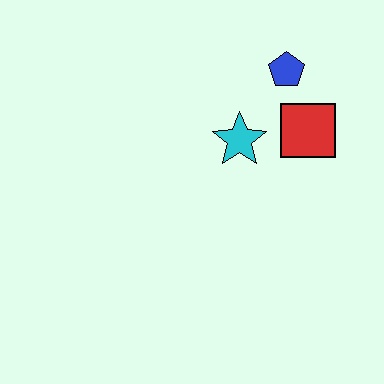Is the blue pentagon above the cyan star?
Yes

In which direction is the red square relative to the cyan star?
The red square is to the right of the cyan star.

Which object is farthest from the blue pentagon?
The cyan star is farthest from the blue pentagon.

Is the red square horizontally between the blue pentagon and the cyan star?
No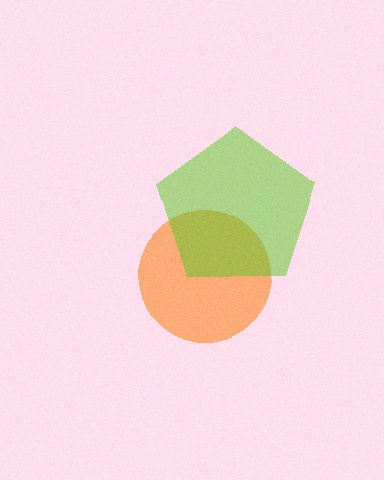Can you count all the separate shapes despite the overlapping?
Yes, there are 2 separate shapes.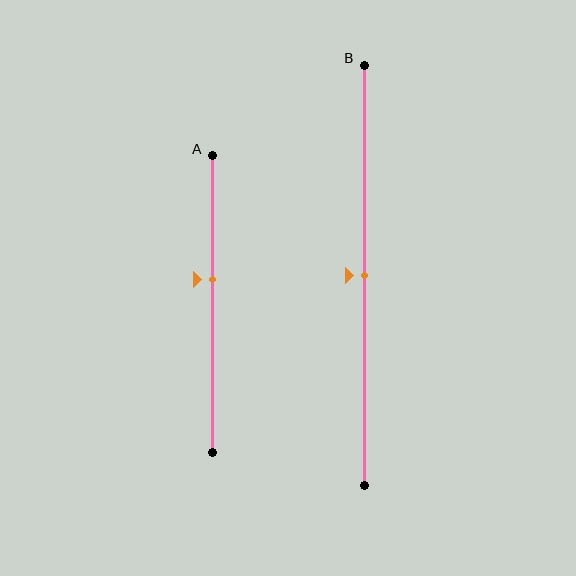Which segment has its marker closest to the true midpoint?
Segment B has its marker closest to the true midpoint.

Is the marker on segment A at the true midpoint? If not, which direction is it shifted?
No, the marker on segment A is shifted upward by about 8% of the segment length.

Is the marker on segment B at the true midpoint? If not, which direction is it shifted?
Yes, the marker on segment B is at the true midpoint.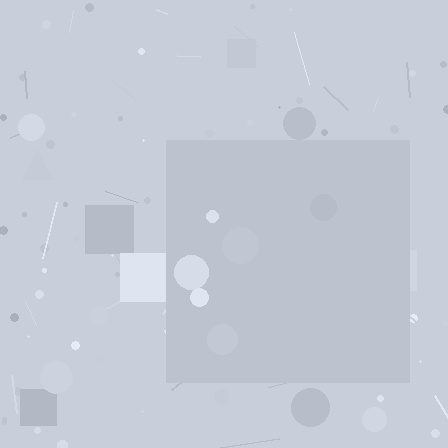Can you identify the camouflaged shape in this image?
The camouflaged shape is a square.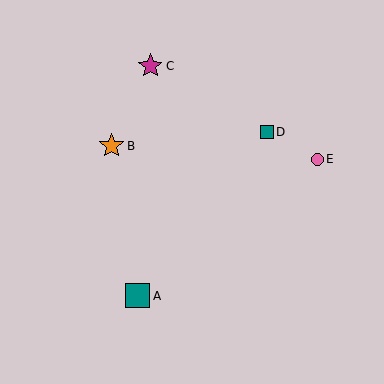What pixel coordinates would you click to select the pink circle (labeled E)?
Click at (317, 159) to select the pink circle E.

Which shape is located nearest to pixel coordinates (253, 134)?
The teal square (labeled D) at (267, 132) is nearest to that location.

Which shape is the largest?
The orange star (labeled B) is the largest.